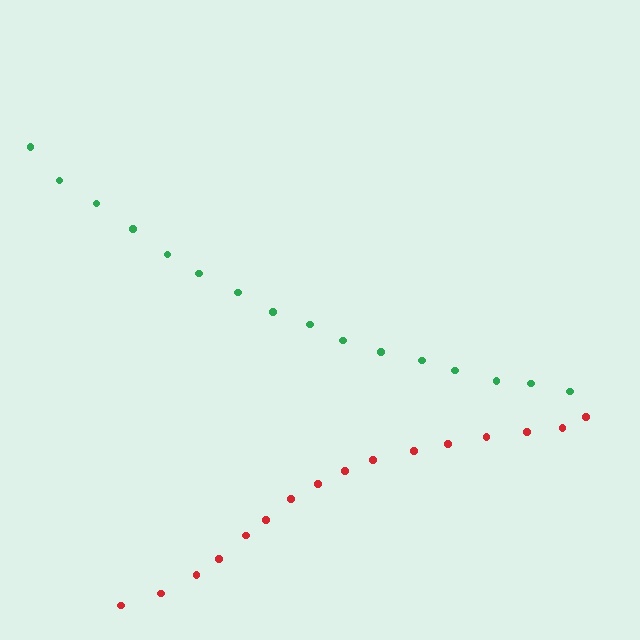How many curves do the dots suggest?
There are 2 distinct paths.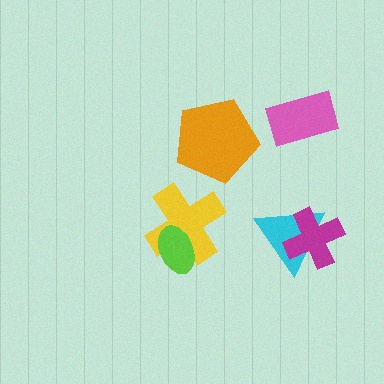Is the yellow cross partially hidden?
Yes, it is partially covered by another shape.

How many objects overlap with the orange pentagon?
0 objects overlap with the orange pentagon.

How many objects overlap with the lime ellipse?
1 object overlaps with the lime ellipse.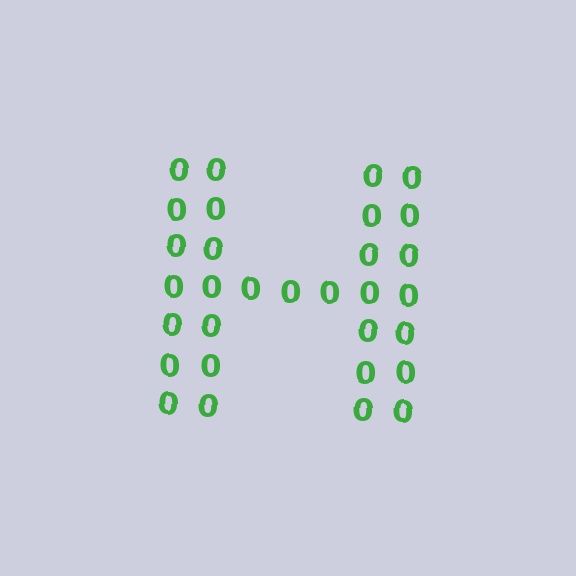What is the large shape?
The large shape is the letter H.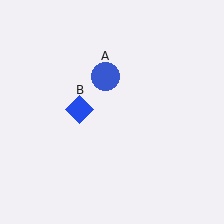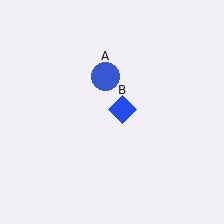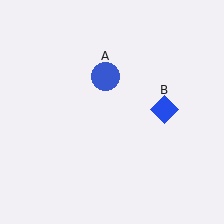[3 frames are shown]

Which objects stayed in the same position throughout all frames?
Blue circle (object A) remained stationary.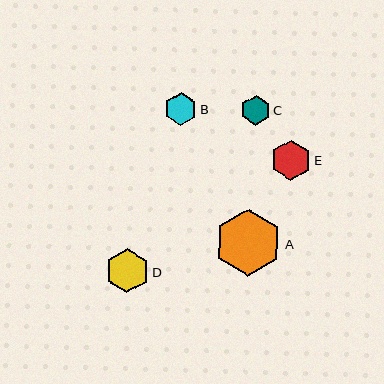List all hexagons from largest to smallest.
From largest to smallest: A, D, E, B, C.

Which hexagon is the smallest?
Hexagon C is the smallest with a size of approximately 29 pixels.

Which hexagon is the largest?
Hexagon A is the largest with a size of approximately 67 pixels.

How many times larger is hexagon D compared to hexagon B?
Hexagon D is approximately 1.3 times the size of hexagon B.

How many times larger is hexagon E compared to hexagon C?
Hexagon E is approximately 1.4 times the size of hexagon C.